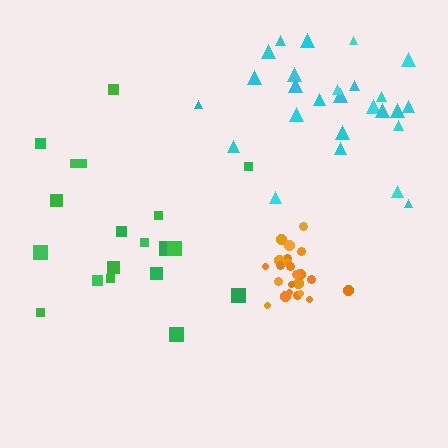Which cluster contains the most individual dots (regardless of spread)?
Cyan (26).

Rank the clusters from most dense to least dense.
orange, cyan, green.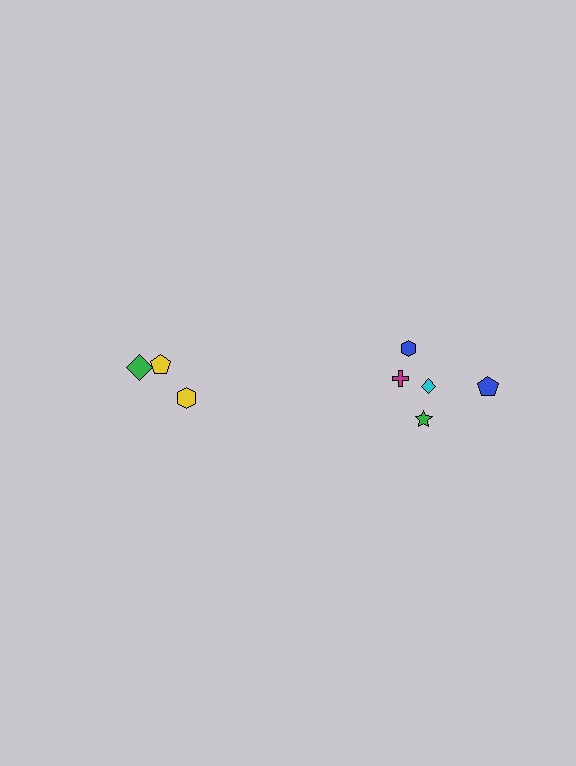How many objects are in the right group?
There are 5 objects.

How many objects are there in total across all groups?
There are 8 objects.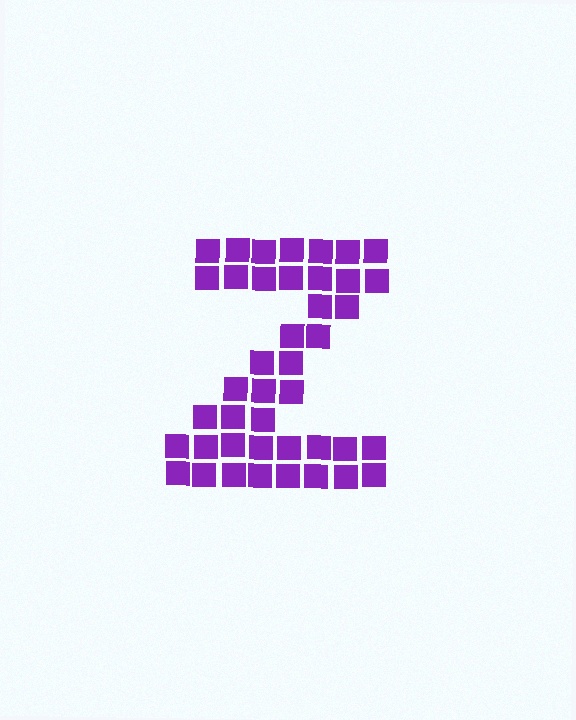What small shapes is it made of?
It is made of small squares.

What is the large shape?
The large shape is the letter Z.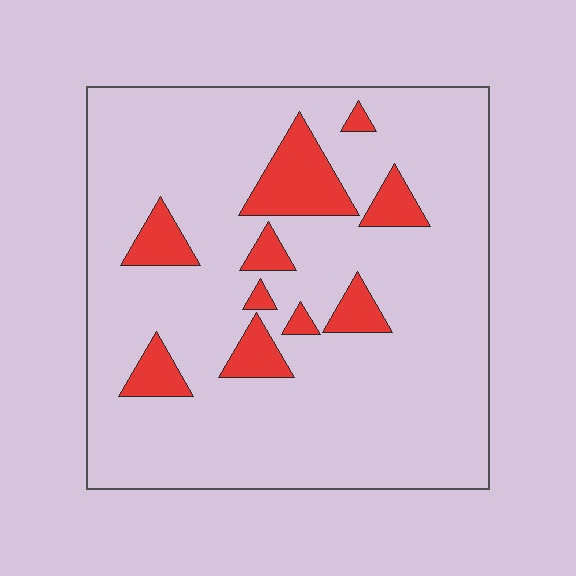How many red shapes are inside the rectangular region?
10.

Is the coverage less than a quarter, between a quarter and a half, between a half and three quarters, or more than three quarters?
Less than a quarter.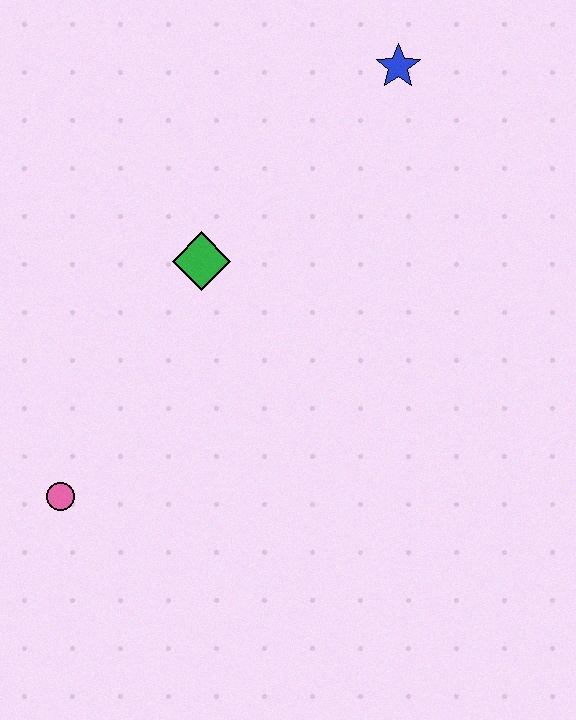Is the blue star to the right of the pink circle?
Yes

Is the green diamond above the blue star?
No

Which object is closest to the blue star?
The green diamond is closest to the blue star.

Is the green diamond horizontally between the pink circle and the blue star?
Yes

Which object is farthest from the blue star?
The pink circle is farthest from the blue star.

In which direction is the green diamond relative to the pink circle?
The green diamond is above the pink circle.